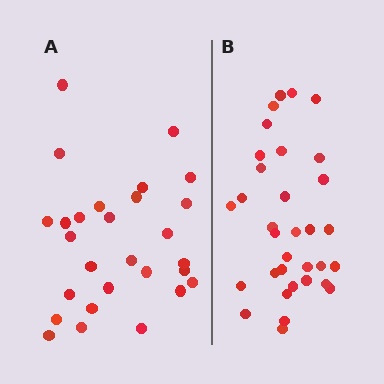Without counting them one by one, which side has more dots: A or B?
Region B (the right region) has more dots.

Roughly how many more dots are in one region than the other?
Region B has about 5 more dots than region A.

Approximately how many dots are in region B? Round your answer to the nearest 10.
About 30 dots. (The exact count is 33, which rounds to 30.)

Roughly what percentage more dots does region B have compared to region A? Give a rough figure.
About 20% more.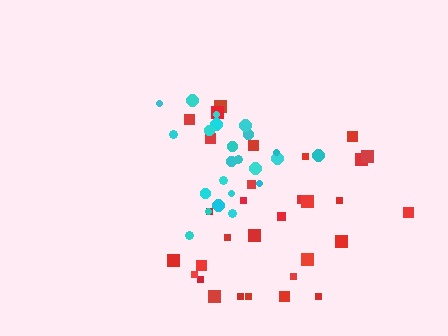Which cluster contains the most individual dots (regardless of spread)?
Red (31).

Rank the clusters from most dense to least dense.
cyan, red.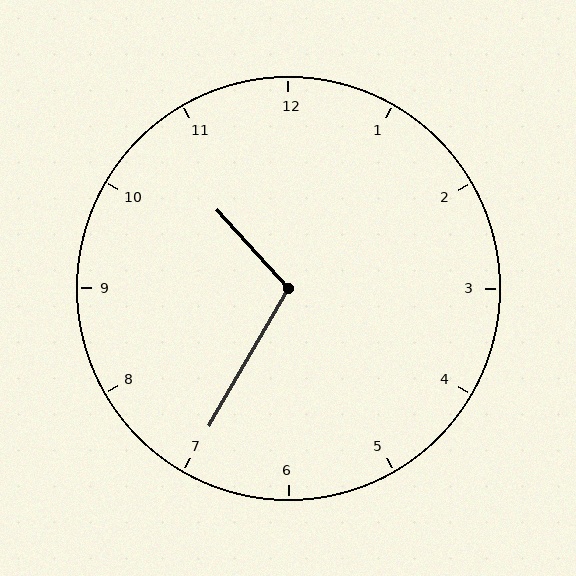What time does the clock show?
10:35.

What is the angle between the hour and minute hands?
Approximately 108 degrees.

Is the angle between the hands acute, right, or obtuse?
It is obtuse.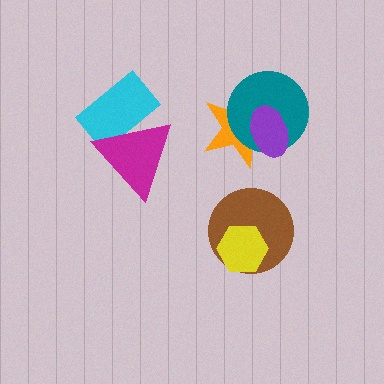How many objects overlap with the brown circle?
1 object overlaps with the brown circle.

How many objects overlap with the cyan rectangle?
1 object overlaps with the cyan rectangle.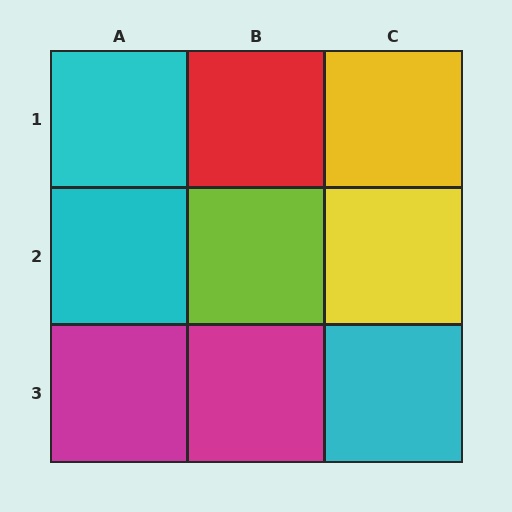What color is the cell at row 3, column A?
Magenta.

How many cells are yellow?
2 cells are yellow.